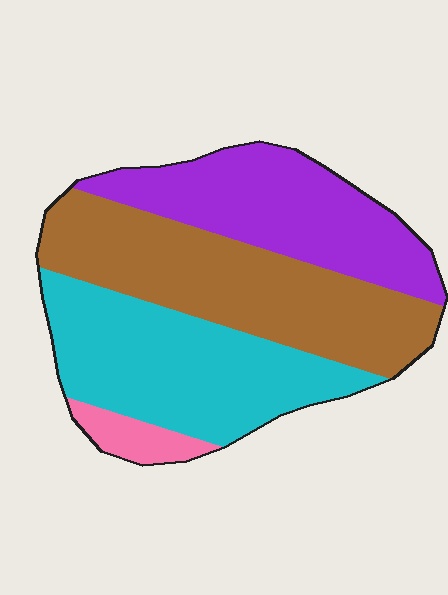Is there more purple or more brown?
Brown.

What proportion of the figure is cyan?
Cyan covers roughly 30% of the figure.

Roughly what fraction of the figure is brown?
Brown takes up between a quarter and a half of the figure.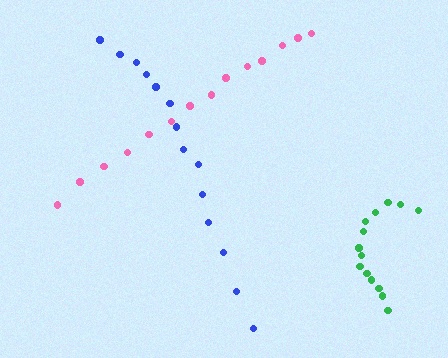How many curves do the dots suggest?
There are 3 distinct paths.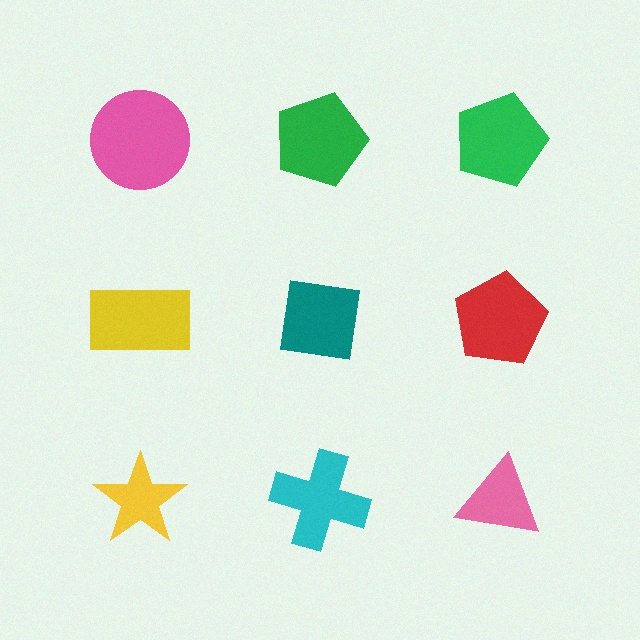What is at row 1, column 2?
A green pentagon.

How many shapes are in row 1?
3 shapes.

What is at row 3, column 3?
A pink triangle.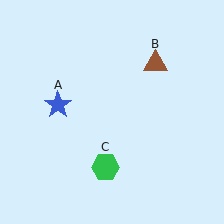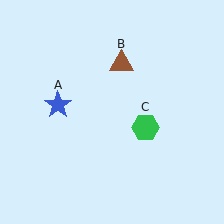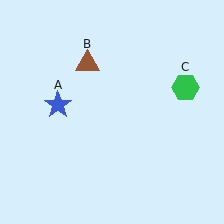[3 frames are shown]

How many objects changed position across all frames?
2 objects changed position: brown triangle (object B), green hexagon (object C).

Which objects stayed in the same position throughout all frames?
Blue star (object A) remained stationary.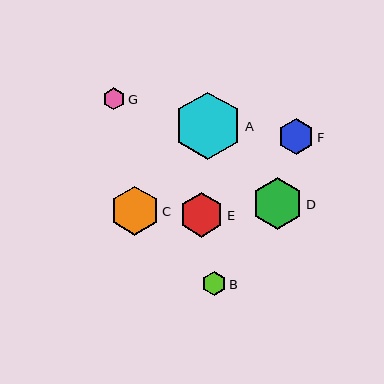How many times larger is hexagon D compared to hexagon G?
Hexagon D is approximately 2.4 times the size of hexagon G.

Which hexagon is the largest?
Hexagon A is the largest with a size of approximately 67 pixels.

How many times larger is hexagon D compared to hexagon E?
Hexagon D is approximately 1.2 times the size of hexagon E.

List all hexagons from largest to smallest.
From largest to smallest: A, D, C, E, F, B, G.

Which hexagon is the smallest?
Hexagon G is the smallest with a size of approximately 22 pixels.